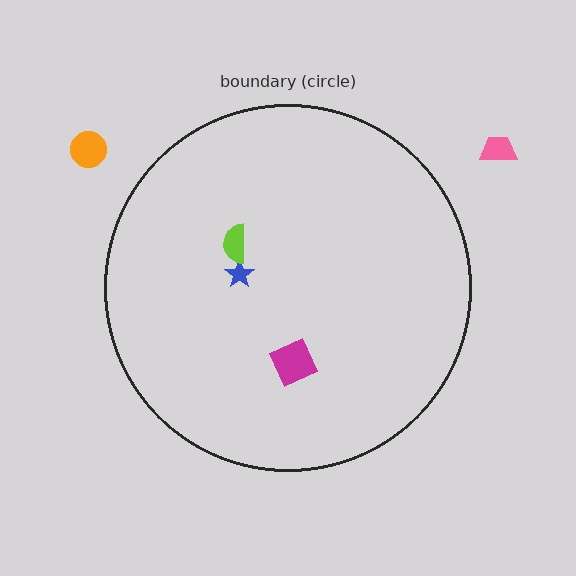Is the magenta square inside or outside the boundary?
Inside.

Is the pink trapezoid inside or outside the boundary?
Outside.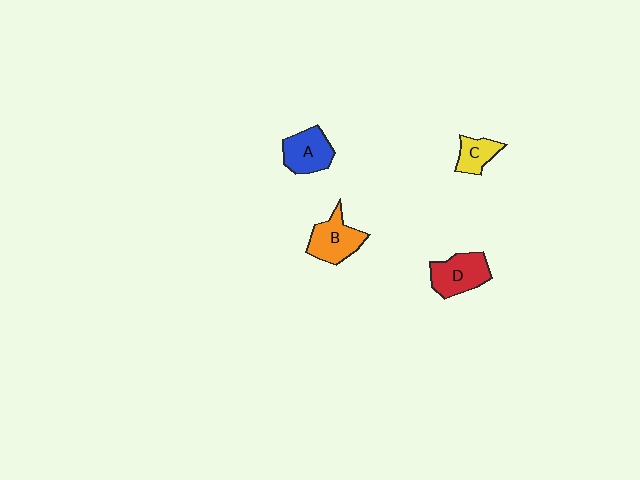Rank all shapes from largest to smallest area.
From largest to smallest: D (red), B (orange), A (blue), C (yellow).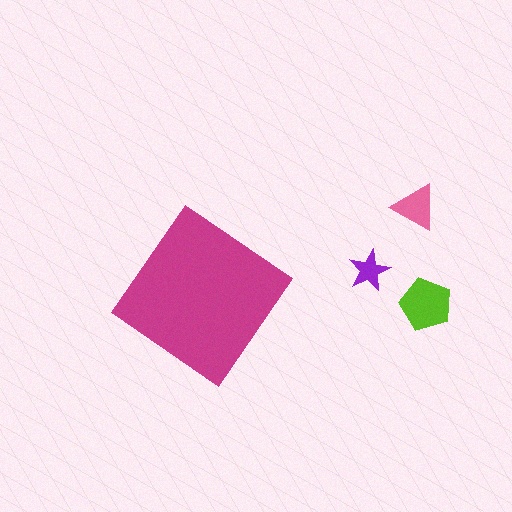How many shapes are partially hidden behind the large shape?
0 shapes are partially hidden.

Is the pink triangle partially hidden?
No, the pink triangle is fully visible.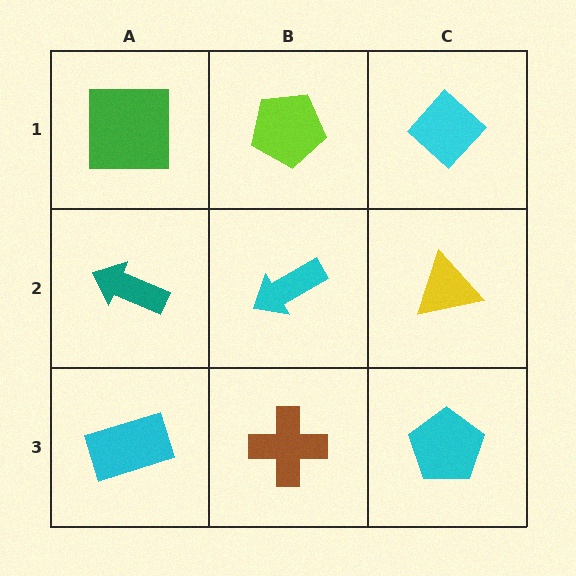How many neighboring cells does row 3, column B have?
3.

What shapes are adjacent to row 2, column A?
A green square (row 1, column A), a cyan rectangle (row 3, column A), a cyan arrow (row 2, column B).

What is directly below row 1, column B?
A cyan arrow.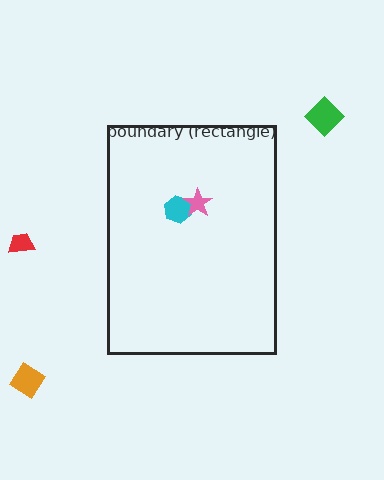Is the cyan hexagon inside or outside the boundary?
Inside.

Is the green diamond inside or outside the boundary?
Outside.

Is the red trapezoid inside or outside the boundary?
Outside.